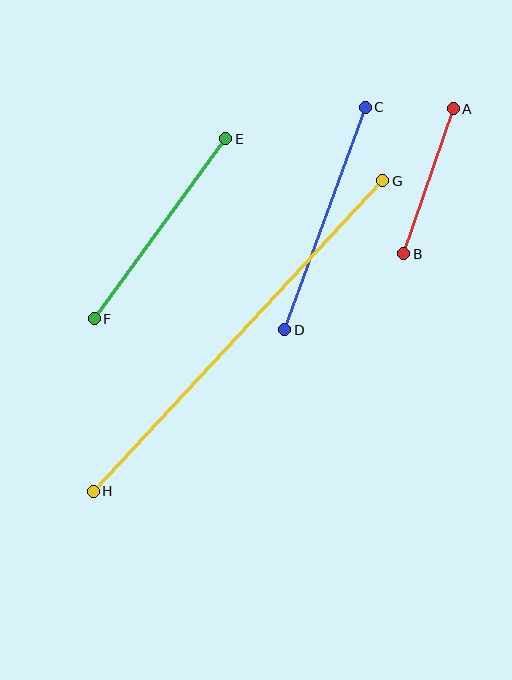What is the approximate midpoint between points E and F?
The midpoint is at approximately (160, 229) pixels.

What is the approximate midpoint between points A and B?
The midpoint is at approximately (428, 181) pixels.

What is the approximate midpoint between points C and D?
The midpoint is at approximately (325, 218) pixels.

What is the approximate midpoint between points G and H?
The midpoint is at approximately (238, 336) pixels.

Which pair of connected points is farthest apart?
Points G and H are farthest apart.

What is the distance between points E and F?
The distance is approximately 223 pixels.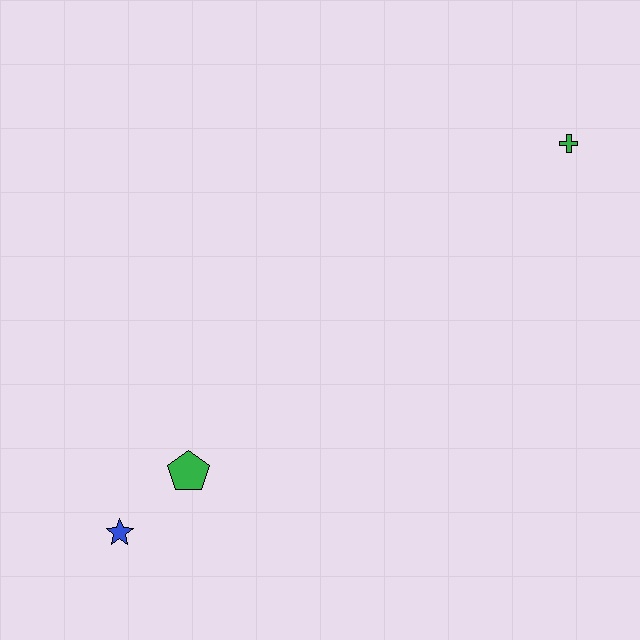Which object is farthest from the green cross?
The blue star is farthest from the green cross.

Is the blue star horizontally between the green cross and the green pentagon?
No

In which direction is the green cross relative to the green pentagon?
The green cross is to the right of the green pentagon.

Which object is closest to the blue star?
The green pentagon is closest to the blue star.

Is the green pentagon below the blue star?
No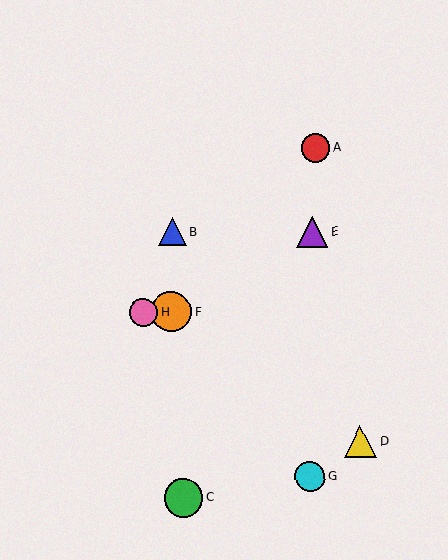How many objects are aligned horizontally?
2 objects (F, H) are aligned horizontally.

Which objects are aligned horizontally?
Objects F, H are aligned horizontally.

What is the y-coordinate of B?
Object B is at y≈232.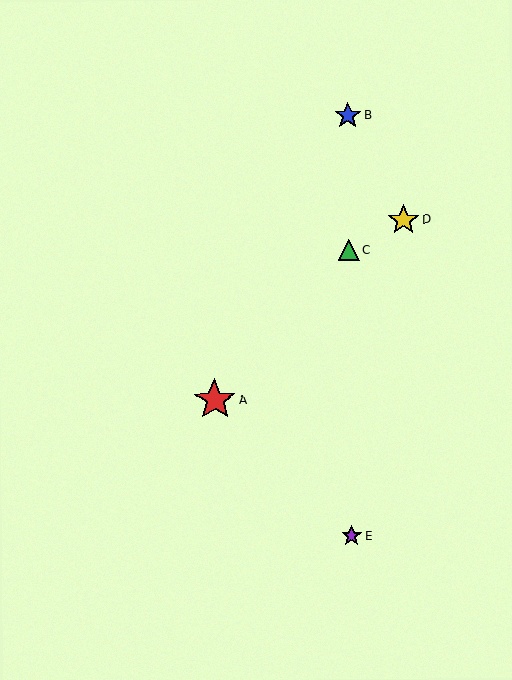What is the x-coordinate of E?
Object E is at x≈351.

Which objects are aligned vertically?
Objects B, C, E are aligned vertically.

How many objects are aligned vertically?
3 objects (B, C, E) are aligned vertically.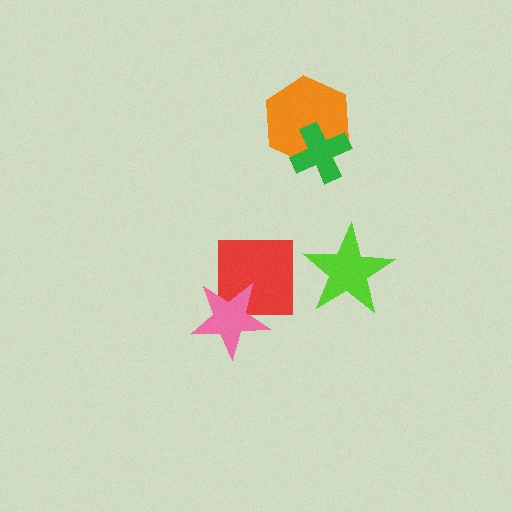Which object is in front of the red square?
The pink star is in front of the red square.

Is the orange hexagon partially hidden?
Yes, it is partially covered by another shape.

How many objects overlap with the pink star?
1 object overlaps with the pink star.